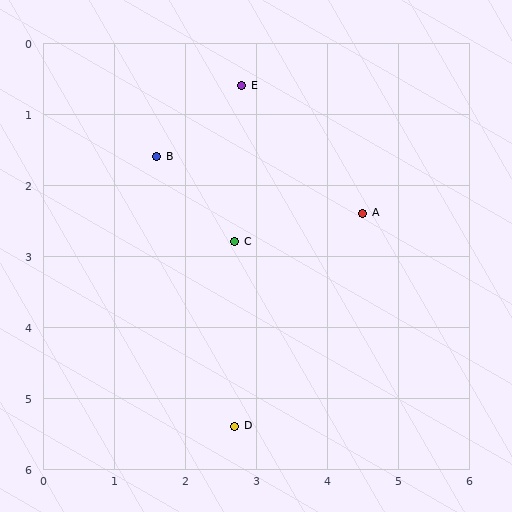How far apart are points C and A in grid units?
Points C and A are about 1.8 grid units apart.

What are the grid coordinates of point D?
Point D is at approximately (2.7, 5.4).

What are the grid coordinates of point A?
Point A is at approximately (4.5, 2.4).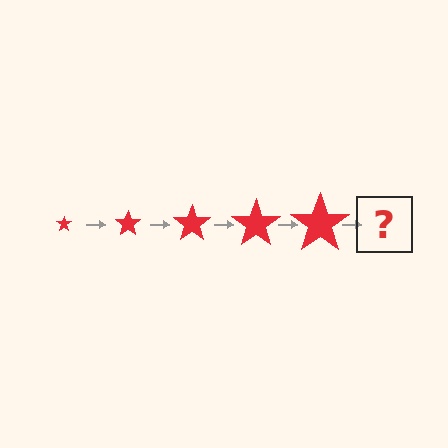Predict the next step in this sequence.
The next step is a red star, larger than the previous one.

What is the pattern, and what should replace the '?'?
The pattern is that the star gets progressively larger each step. The '?' should be a red star, larger than the previous one.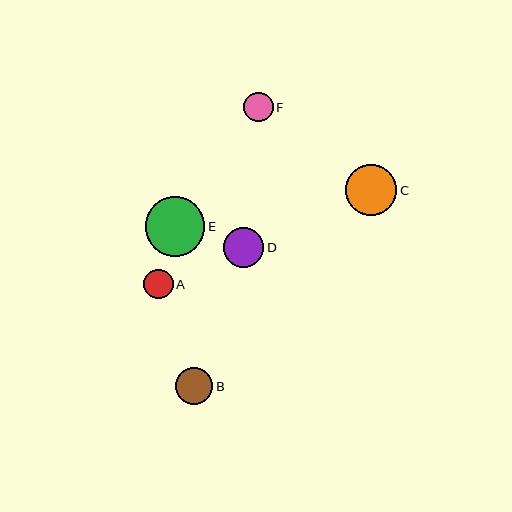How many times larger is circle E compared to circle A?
Circle E is approximately 2.0 times the size of circle A.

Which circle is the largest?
Circle E is the largest with a size of approximately 59 pixels.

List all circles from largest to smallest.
From largest to smallest: E, C, D, B, F, A.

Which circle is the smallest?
Circle A is the smallest with a size of approximately 29 pixels.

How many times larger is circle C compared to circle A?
Circle C is approximately 1.8 times the size of circle A.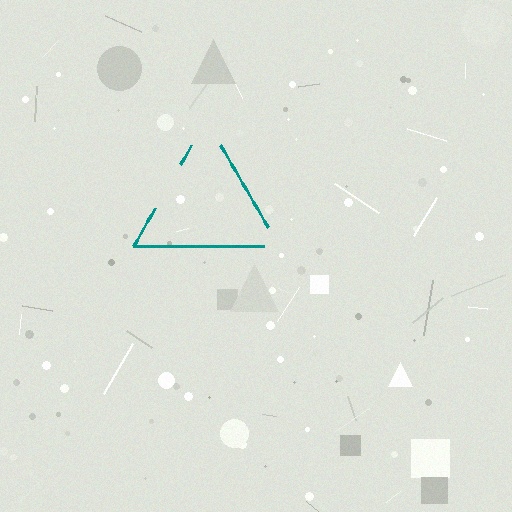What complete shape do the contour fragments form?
The contour fragments form a triangle.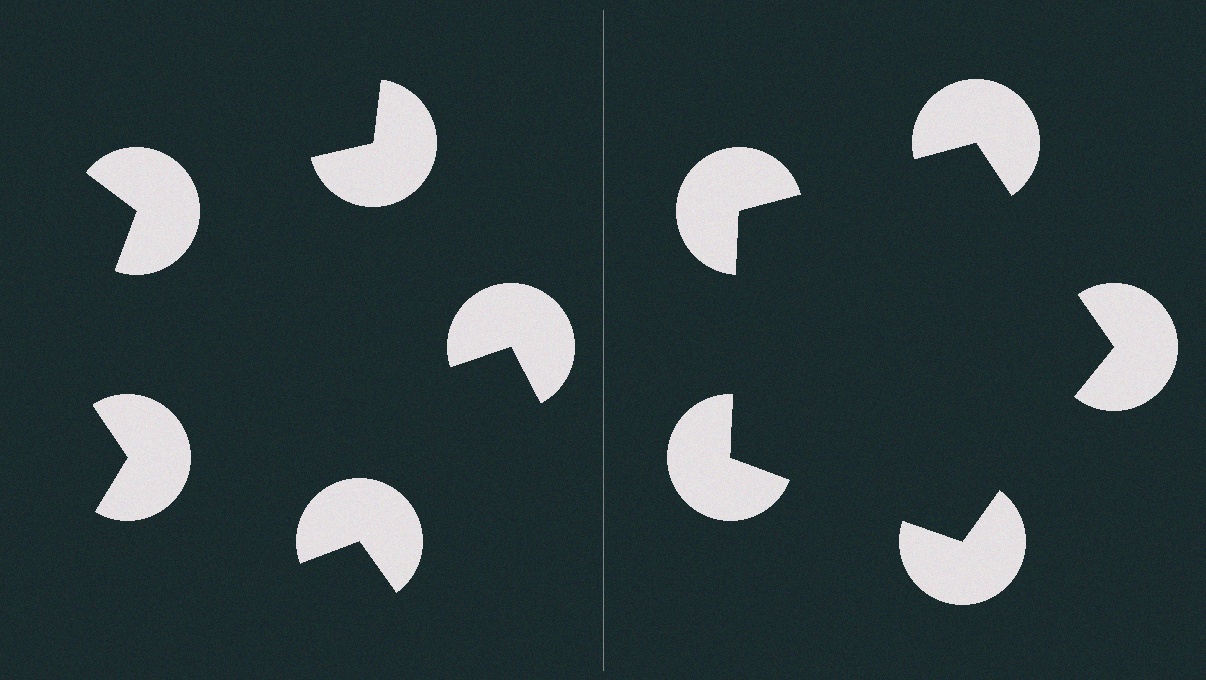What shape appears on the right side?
An illusory pentagon.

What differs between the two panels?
The pac-man discs are positioned identically on both sides; only the wedge orientations differ. On the right they align to a pentagon; on the left they are misaligned.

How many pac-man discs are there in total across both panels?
10 — 5 on each side.